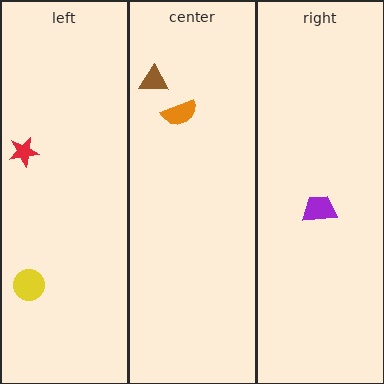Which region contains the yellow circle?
The left region.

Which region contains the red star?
The left region.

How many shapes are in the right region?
1.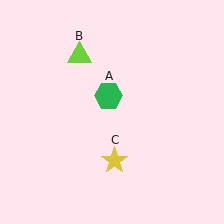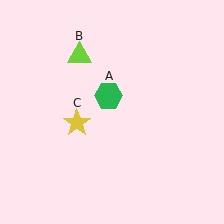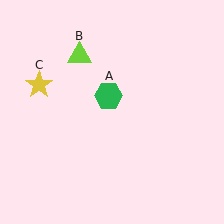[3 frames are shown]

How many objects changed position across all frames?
1 object changed position: yellow star (object C).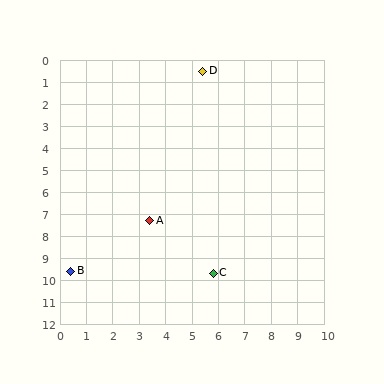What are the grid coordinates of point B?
Point B is at approximately (0.4, 9.6).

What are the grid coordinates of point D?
Point D is at approximately (5.4, 0.5).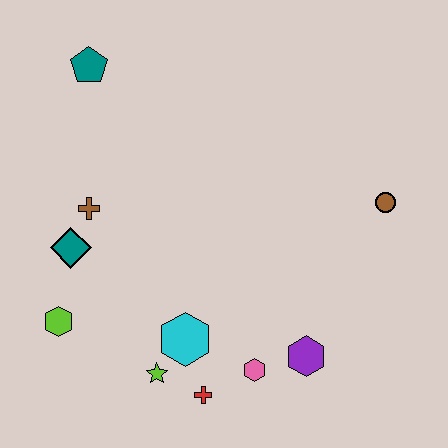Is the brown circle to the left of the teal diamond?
No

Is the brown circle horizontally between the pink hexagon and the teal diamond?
No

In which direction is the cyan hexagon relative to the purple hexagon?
The cyan hexagon is to the left of the purple hexagon.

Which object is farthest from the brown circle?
The lime hexagon is farthest from the brown circle.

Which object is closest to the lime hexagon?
The teal diamond is closest to the lime hexagon.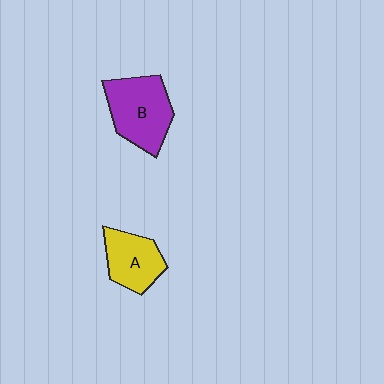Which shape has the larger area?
Shape B (purple).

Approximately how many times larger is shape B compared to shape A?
Approximately 1.4 times.